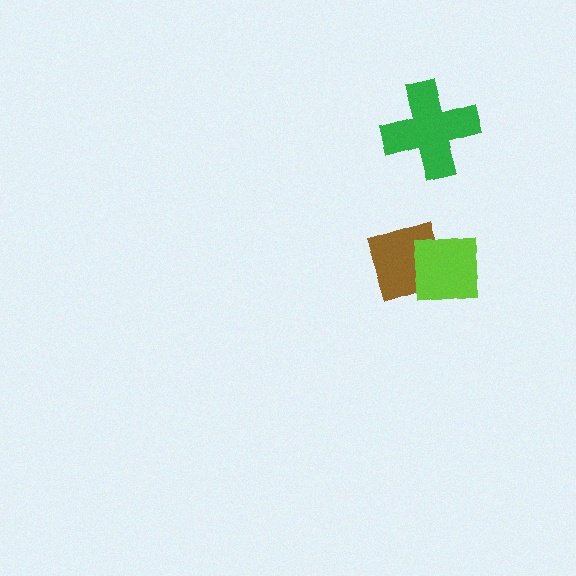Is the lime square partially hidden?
No, no other shape covers it.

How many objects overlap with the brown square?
1 object overlaps with the brown square.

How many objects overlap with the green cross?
0 objects overlap with the green cross.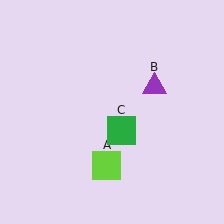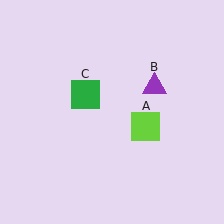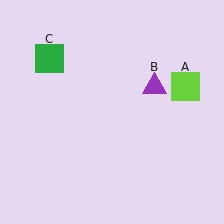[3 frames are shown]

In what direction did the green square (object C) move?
The green square (object C) moved up and to the left.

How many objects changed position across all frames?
2 objects changed position: lime square (object A), green square (object C).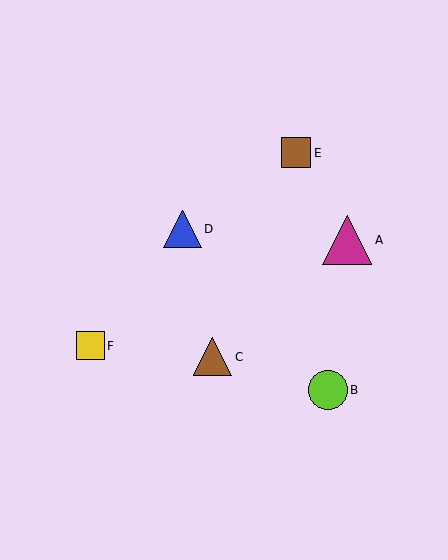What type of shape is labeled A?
Shape A is a magenta triangle.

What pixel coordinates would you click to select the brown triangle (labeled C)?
Click at (213, 357) to select the brown triangle C.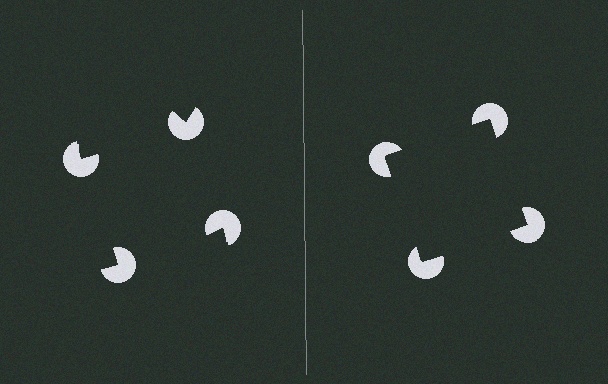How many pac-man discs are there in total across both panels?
8 — 4 on each side.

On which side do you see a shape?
An illusory square appears on the right side. On the left side the wedge cuts are rotated, so no coherent shape forms.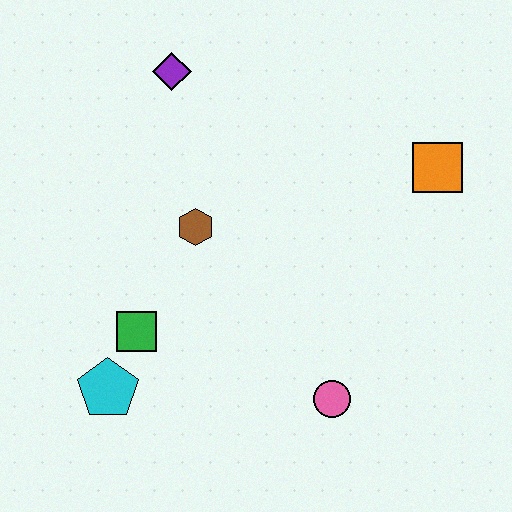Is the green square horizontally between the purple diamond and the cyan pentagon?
Yes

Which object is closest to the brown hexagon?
The green square is closest to the brown hexagon.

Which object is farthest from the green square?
The orange square is farthest from the green square.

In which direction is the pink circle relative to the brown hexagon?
The pink circle is below the brown hexagon.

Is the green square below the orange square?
Yes